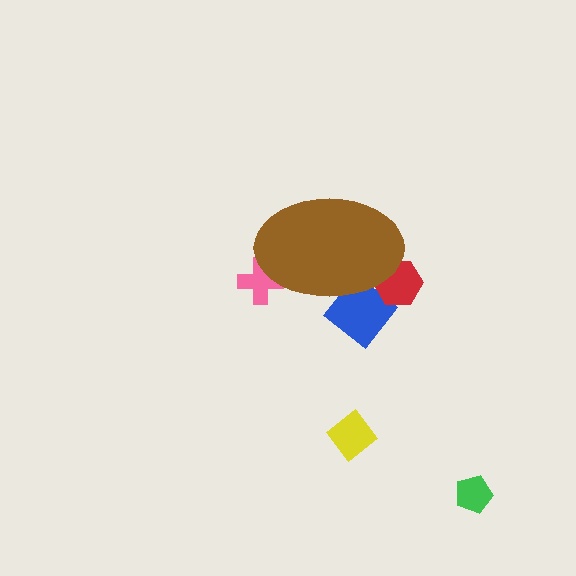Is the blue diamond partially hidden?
Yes, the blue diamond is partially hidden behind the brown ellipse.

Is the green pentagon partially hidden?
No, the green pentagon is fully visible.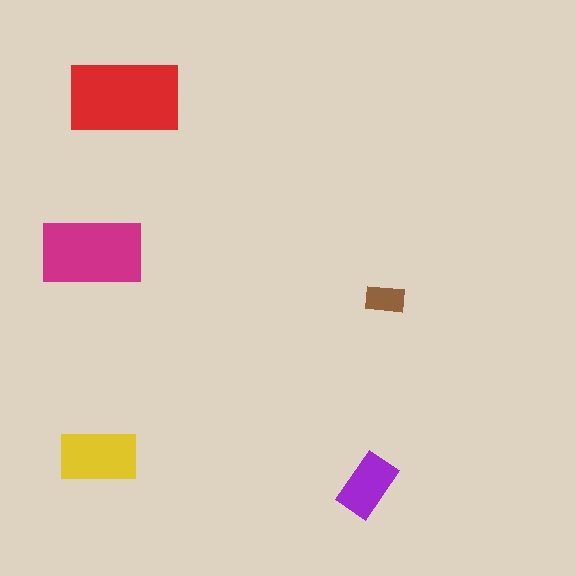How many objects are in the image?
There are 5 objects in the image.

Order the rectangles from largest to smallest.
the red one, the magenta one, the yellow one, the purple one, the brown one.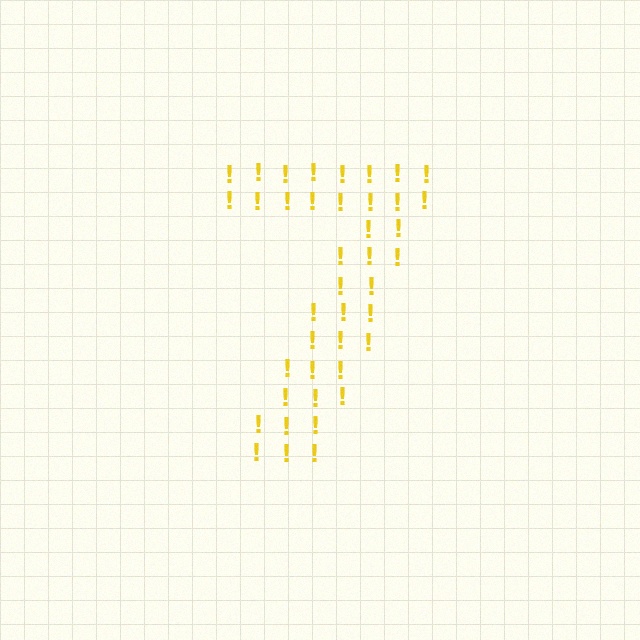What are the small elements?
The small elements are exclamation marks.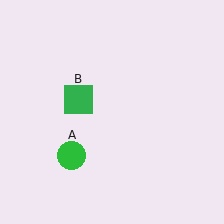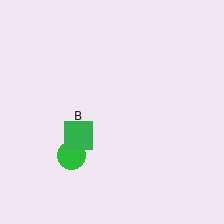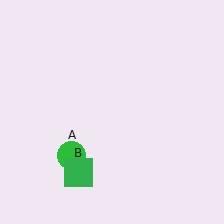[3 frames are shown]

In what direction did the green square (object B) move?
The green square (object B) moved down.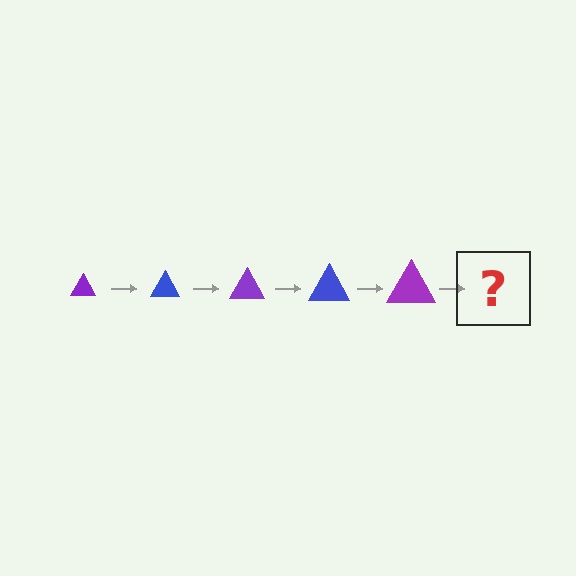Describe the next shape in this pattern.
It should be a blue triangle, larger than the previous one.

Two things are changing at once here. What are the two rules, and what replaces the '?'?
The two rules are that the triangle grows larger each step and the color cycles through purple and blue. The '?' should be a blue triangle, larger than the previous one.